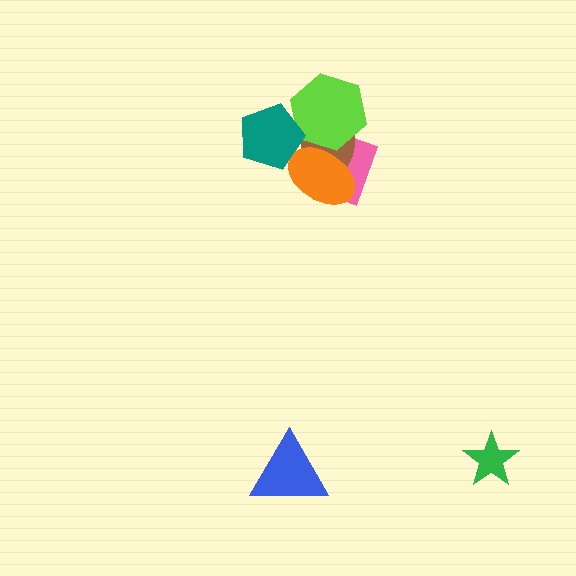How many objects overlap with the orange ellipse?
3 objects overlap with the orange ellipse.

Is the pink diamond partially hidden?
Yes, it is partially covered by another shape.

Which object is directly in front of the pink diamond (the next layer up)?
The brown ellipse is directly in front of the pink diamond.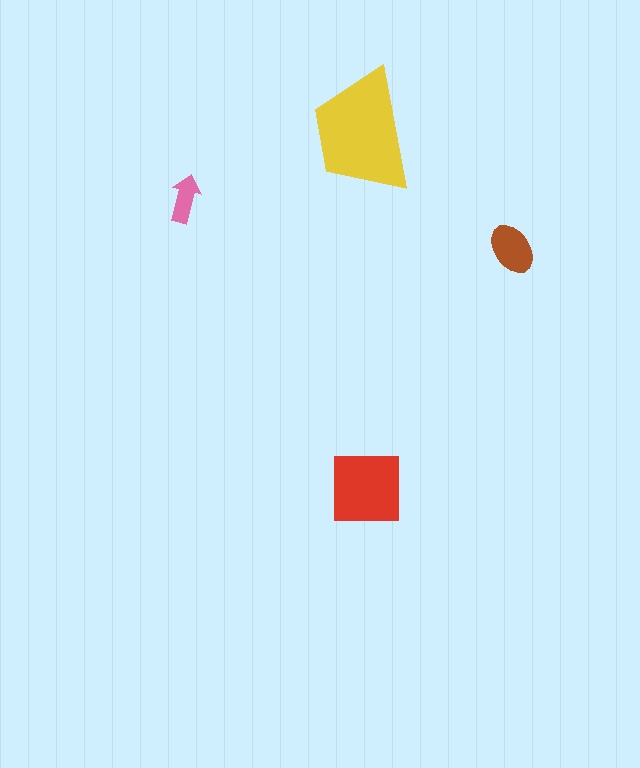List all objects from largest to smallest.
The yellow trapezoid, the red square, the brown ellipse, the pink arrow.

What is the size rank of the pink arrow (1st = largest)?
4th.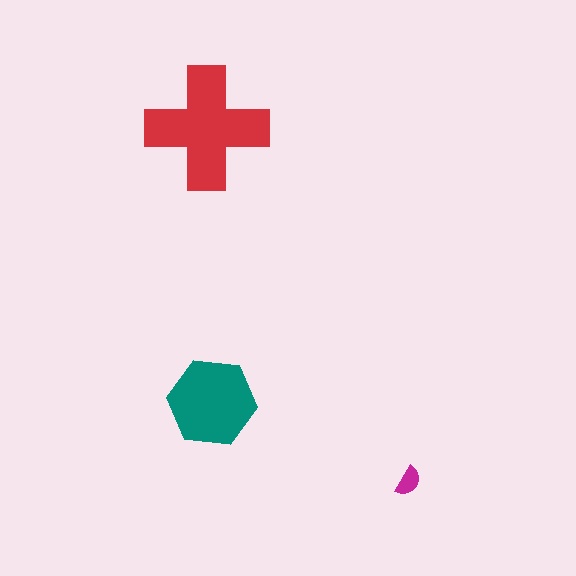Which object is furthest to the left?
The red cross is leftmost.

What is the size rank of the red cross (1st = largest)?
1st.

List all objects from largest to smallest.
The red cross, the teal hexagon, the magenta semicircle.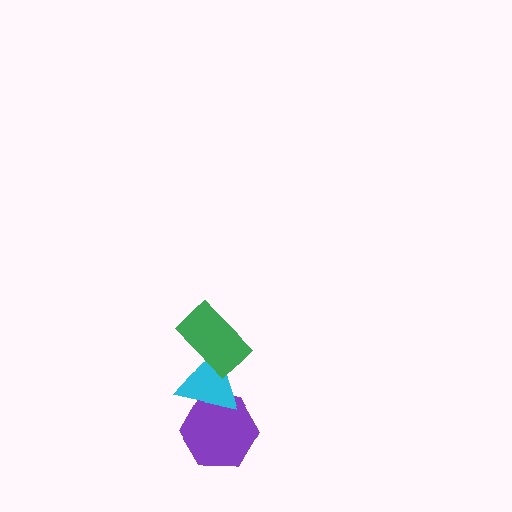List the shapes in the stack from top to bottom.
From top to bottom: the green rectangle, the cyan triangle, the purple hexagon.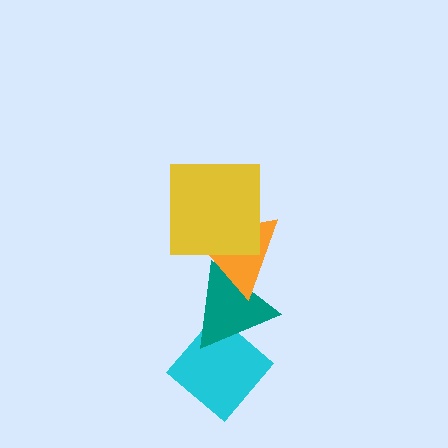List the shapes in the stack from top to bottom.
From top to bottom: the yellow square, the orange triangle, the teal triangle, the cyan diamond.